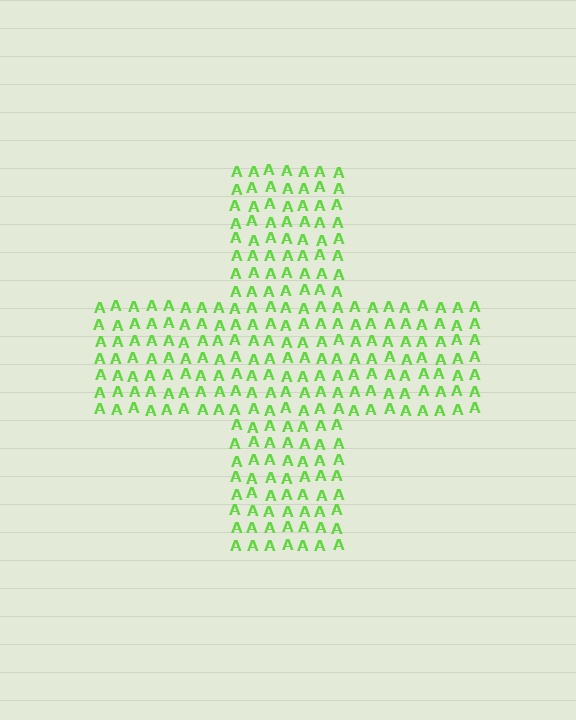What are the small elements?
The small elements are letter A's.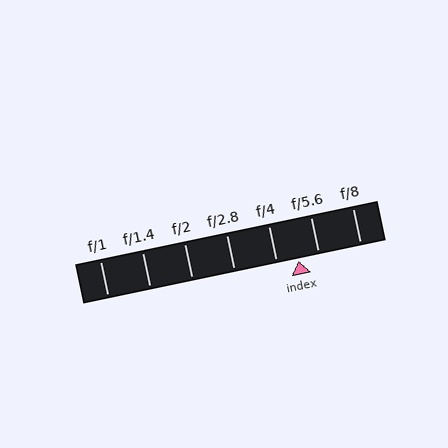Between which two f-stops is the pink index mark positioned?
The index mark is between f/4 and f/5.6.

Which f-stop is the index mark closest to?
The index mark is closest to f/5.6.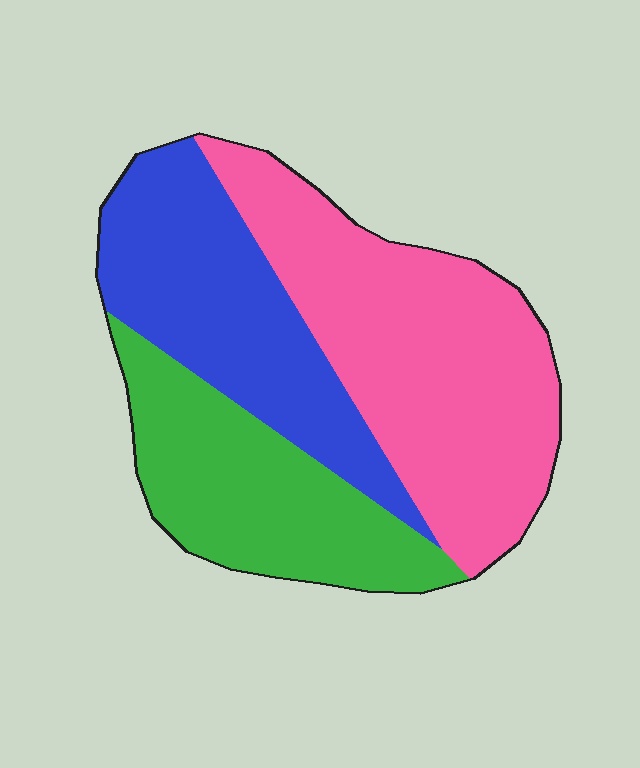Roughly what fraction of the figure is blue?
Blue covers 30% of the figure.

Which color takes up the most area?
Pink, at roughly 45%.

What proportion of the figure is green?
Green takes up between a quarter and a half of the figure.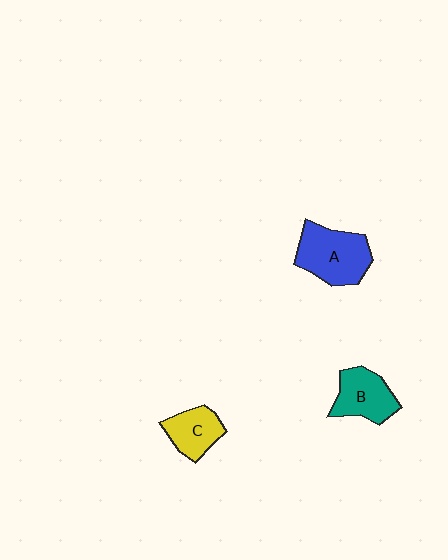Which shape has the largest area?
Shape A (blue).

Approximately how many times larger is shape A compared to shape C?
Approximately 1.6 times.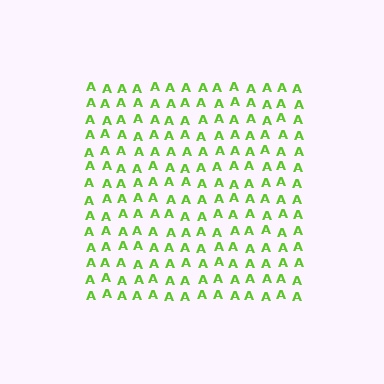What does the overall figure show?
The overall figure shows a square.